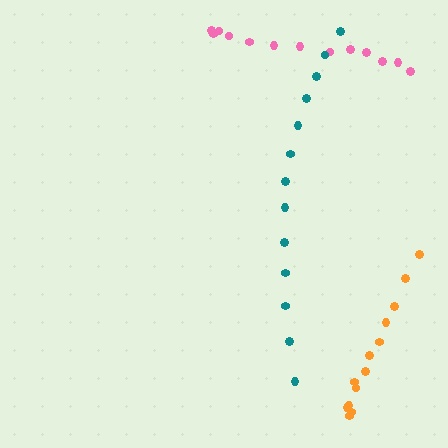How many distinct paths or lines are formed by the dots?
There are 3 distinct paths.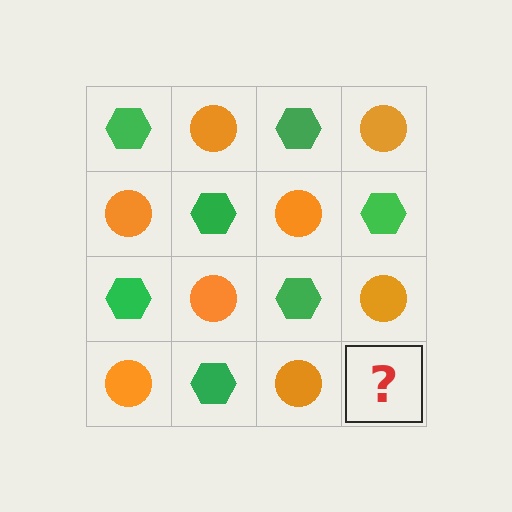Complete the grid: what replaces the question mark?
The question mark should be replaced with a green hexagon.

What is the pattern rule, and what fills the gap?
The rule is that it alternates green hexagon and orange circle in a checkerboard pattern. The gap should be filled with a green hexagon.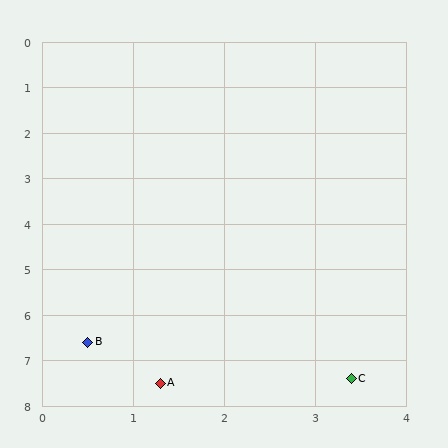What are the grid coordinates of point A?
Point A is at approximately (1.3, 7.5).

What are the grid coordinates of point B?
Point B is at approximately (0.5, 6.6).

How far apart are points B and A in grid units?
Points B and A are about 1.2 grid units apart.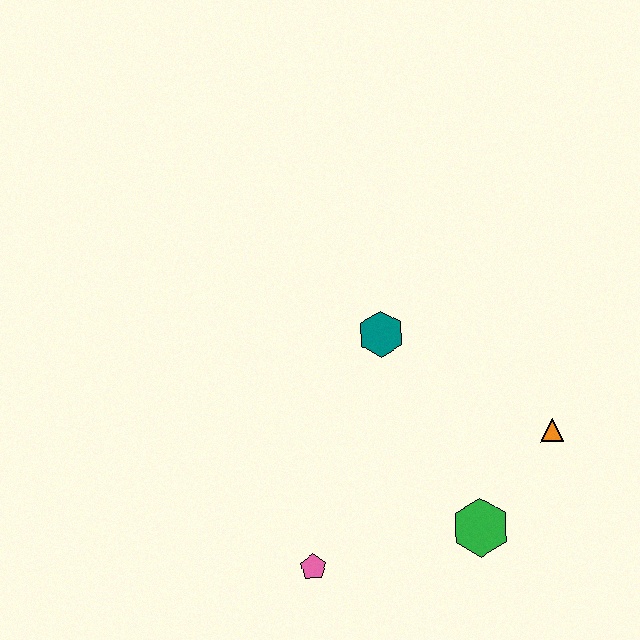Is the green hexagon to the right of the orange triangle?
No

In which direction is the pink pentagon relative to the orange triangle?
The pink pentagon is to the left of the orange triangle.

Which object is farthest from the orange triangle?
The pink pentagon is farthest from the orange triangle.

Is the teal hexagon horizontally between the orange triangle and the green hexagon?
No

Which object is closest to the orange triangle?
The green hexagon is closest to the orange triangle.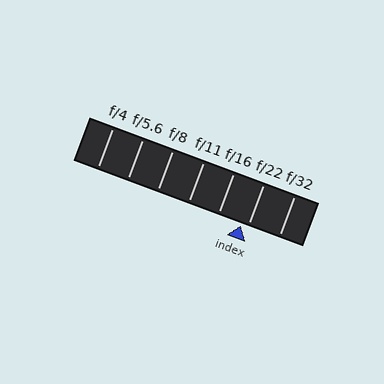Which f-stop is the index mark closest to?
The index mark is closest to f/22.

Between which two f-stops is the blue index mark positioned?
The index mark is between f/16 and f/22.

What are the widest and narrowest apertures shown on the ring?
The widest aperture shown is f/4 and the narrowest is f/32.